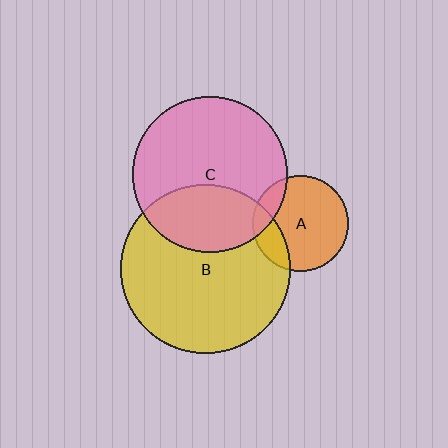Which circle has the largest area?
Circle B (yellow).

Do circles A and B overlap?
Yes.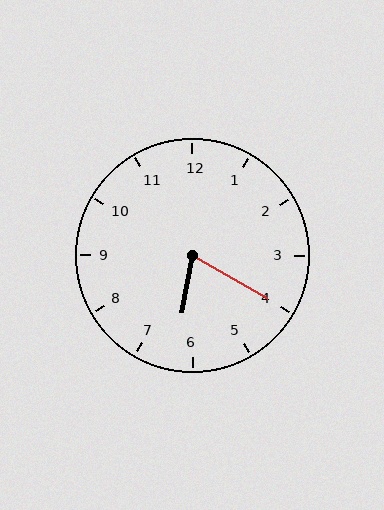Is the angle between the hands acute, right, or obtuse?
It is acute.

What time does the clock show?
6:20.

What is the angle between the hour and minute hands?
Approximately 70 degrees.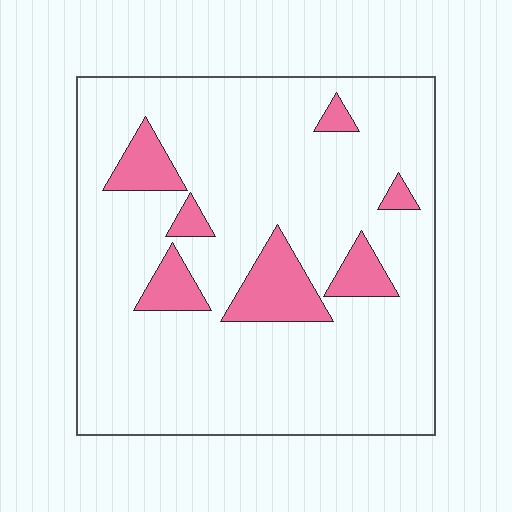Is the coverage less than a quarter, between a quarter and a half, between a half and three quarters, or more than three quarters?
Less than a quarter.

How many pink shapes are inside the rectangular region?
7.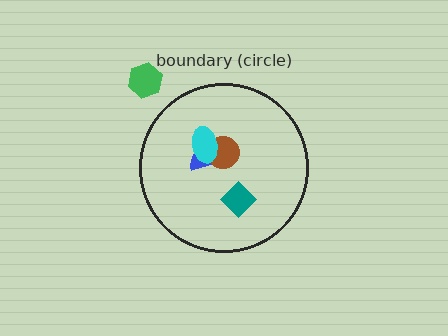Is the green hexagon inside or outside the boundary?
Outside.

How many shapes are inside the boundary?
4 inside, 1 outside.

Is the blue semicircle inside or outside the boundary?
Inside.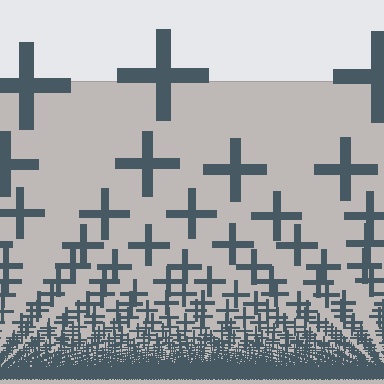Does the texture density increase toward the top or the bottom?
Density increases toward the bottom.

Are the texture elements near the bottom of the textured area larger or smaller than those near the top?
Smaller. The gradient is inverted — elements near the bottom are smaller and denser.